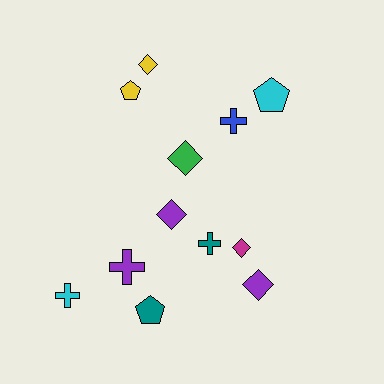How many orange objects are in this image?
There are no orange objects.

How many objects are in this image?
There are 12 objects.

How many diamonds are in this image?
There are 5 diamonds.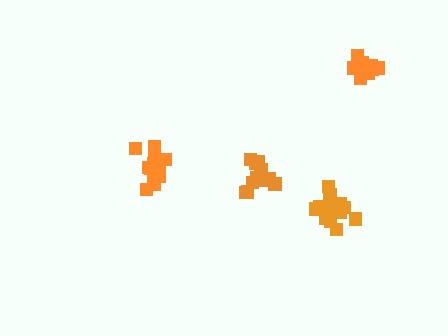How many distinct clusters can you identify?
There are 4 distinct clusters.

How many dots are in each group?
Group 1: 12 dots, Group 2: 12 dots, Group 3: 13 dots, Group 4: 16 dots (53 total).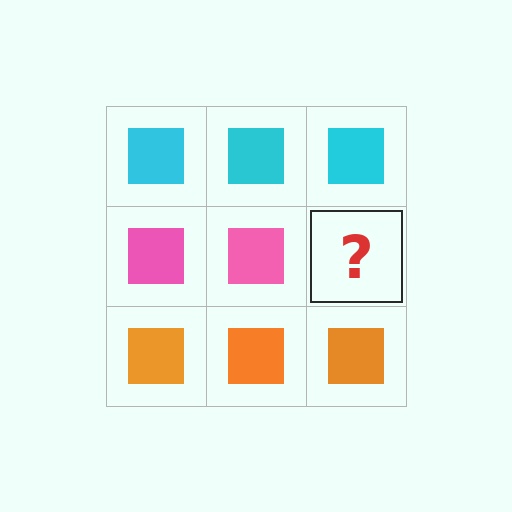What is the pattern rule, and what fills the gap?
The rule is that each row has a consistent color. The gap should be filled with a pink square.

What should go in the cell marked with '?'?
The missing cell should contain a pink square.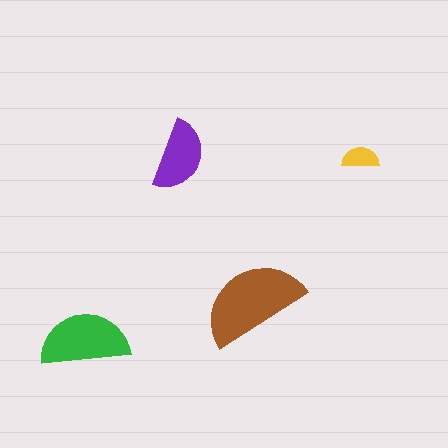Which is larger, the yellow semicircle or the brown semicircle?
The brown one.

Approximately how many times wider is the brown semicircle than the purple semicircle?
About 1.5 times wider.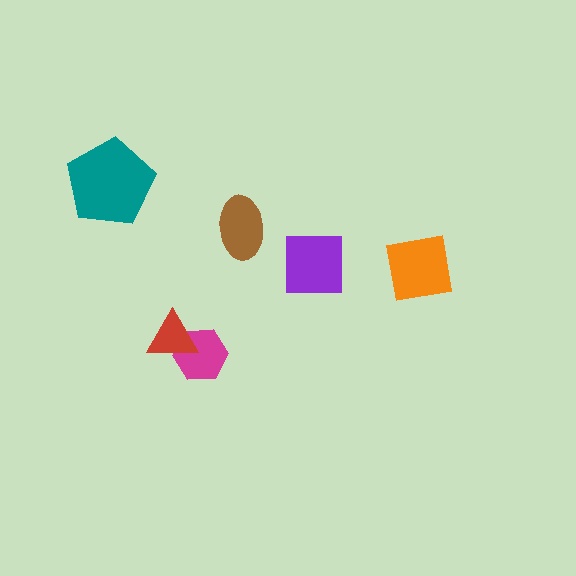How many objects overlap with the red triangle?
1 object overlaps with the red triangle.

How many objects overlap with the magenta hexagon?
1 object overlaps with the magenta hexagon.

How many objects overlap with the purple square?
0 objects overlap with the purple square.